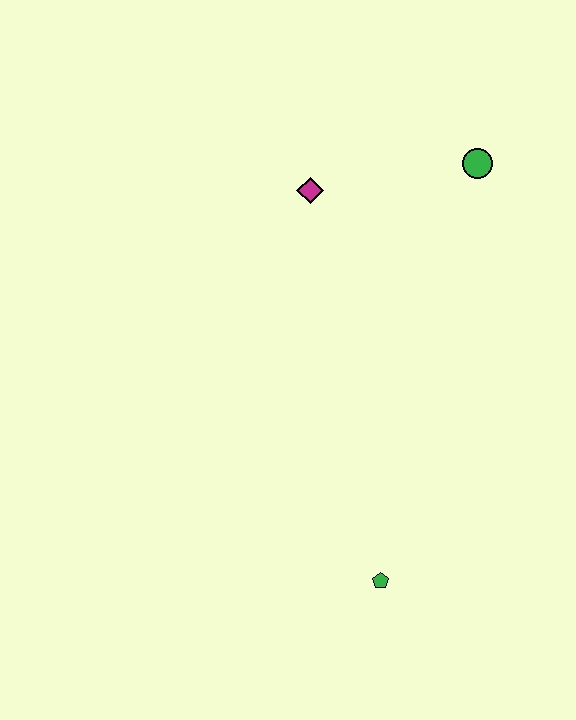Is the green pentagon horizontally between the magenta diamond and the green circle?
Yes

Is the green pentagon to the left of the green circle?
Yes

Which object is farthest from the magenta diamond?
The green pentagon is farthest from the magenta diamond.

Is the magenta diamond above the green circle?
No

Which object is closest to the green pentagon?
The magenta diamond is closest to the green pentagon.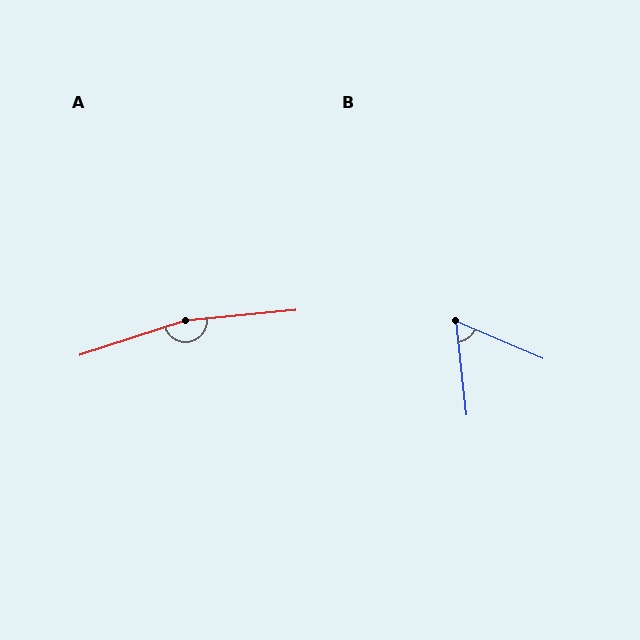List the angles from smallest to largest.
B (61°), A (167°).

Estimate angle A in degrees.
Approximately 167 degrees.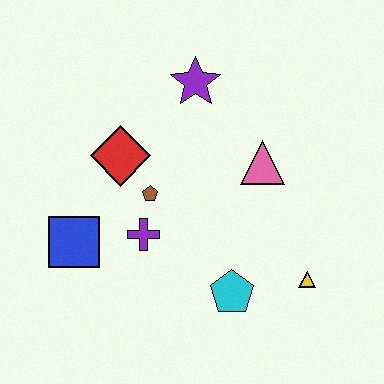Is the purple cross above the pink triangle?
No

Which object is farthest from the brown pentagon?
The yellow triangle is farthest from the brown pentagon.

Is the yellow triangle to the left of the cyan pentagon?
No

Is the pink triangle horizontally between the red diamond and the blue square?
No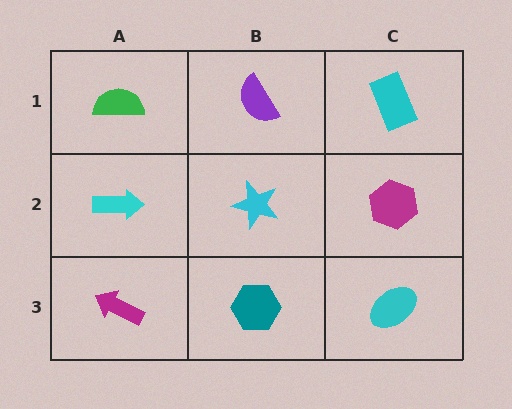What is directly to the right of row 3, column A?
A teal hexagon.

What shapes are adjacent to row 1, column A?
A cyan arrow (row 2, column A), a purple semicircle (row 1, column B).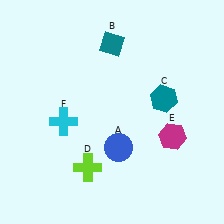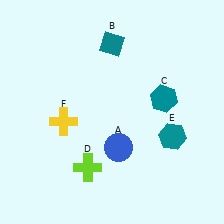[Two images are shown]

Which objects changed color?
E changed from magenta to teal. F changed from cyan to yellow.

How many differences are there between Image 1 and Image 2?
There are 2 differences between the two images.